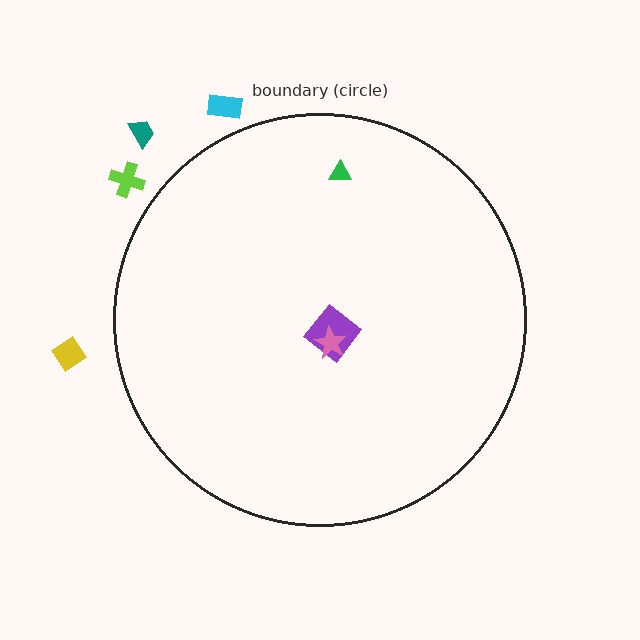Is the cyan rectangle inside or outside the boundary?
Outside.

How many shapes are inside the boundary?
3 inside, 4 outside.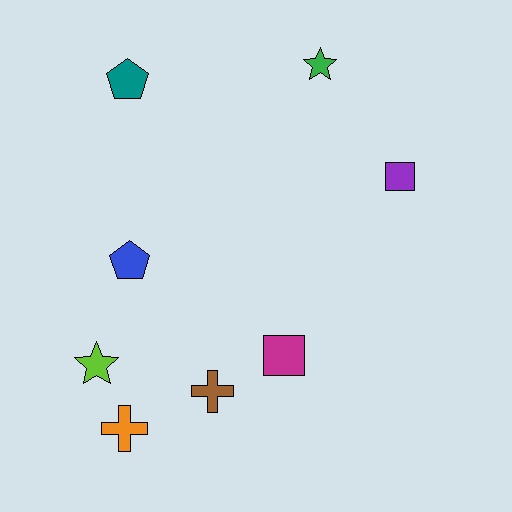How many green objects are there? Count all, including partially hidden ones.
There is 1 green object.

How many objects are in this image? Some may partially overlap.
There are 8 objects.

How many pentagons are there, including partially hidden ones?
There are 2 pentagons.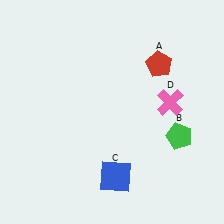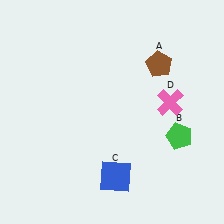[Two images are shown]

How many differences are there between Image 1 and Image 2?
There is 1 difference between the two images.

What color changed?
The pentagon (A) changed from red in Image 1 to brown in Image 2.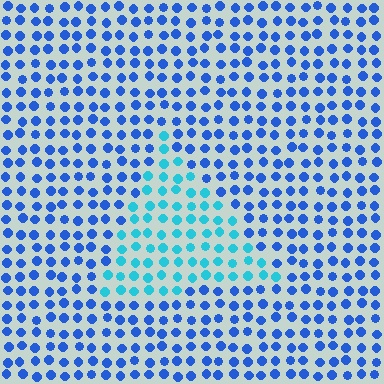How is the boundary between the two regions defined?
The boundary is defined purely by a slight shift in hue (about 36 degrees). Spacing, size, and orientation are identical on both sides.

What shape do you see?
I see a triangle.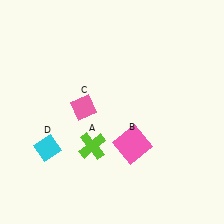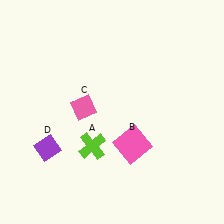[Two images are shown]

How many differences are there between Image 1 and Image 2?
There is 1 difference between the two images.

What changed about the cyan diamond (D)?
In Image 1, D is cyan. In Image 2, it changed to purple.